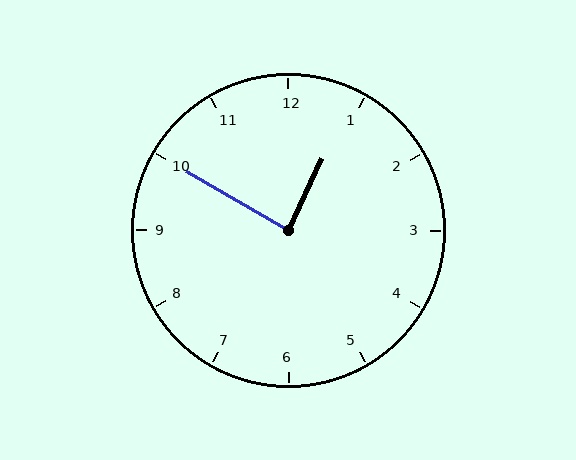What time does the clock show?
12:50.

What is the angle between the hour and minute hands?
Approximately 85 degrees.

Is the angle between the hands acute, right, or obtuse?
It is right.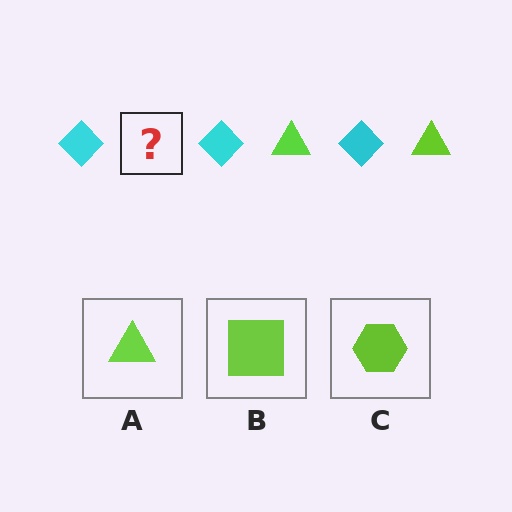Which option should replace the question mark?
Option A.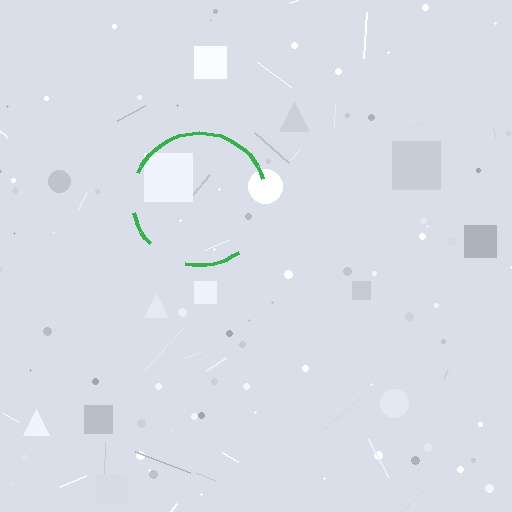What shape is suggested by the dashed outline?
The dashed outline suggests a circle.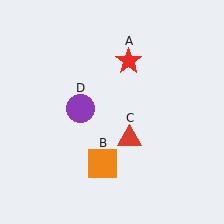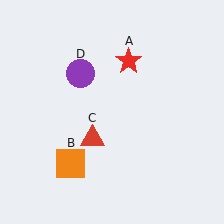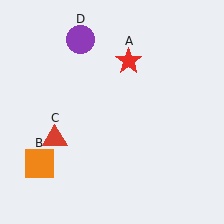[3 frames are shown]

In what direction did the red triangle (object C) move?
The red triangle (object C) moved left.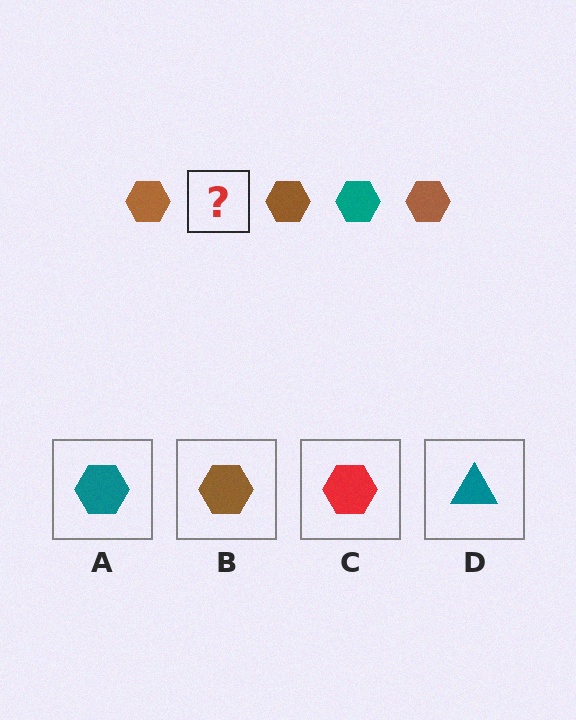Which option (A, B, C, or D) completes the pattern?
A.